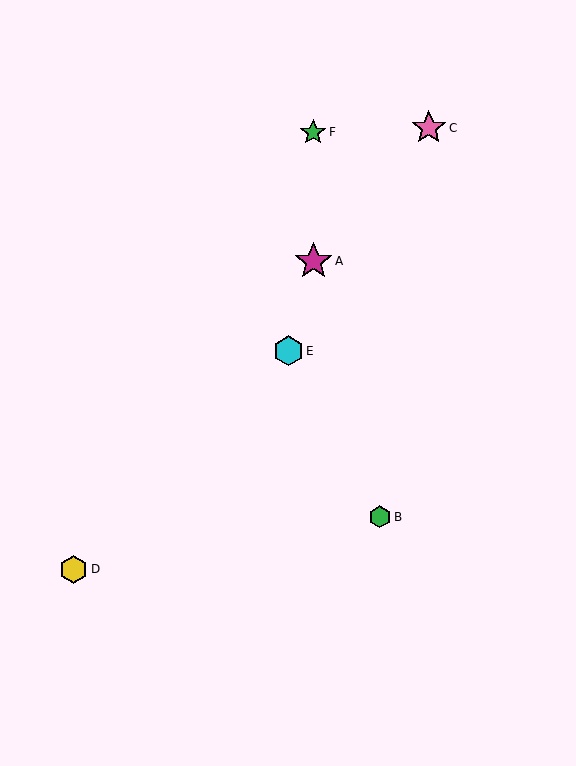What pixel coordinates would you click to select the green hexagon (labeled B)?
Click at (380, 517) to select the green hexagon B.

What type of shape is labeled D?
Shape D is a yellow hexagon.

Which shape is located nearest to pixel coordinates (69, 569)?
The yellow hexagon (labeled D) at (74, 570) is nearest to that location.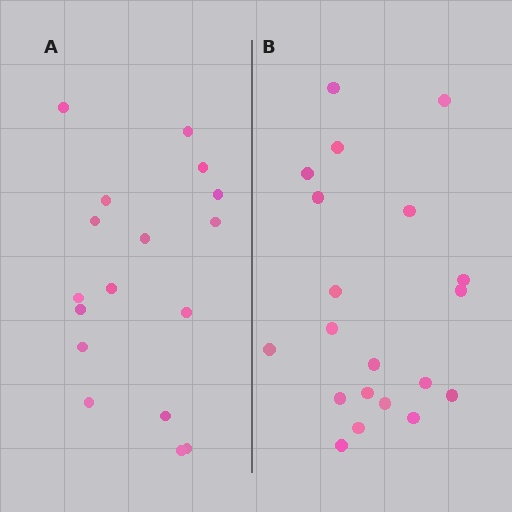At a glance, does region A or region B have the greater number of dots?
Region B (the right region) has more dots.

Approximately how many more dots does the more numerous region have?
Region B has just a few more — roughly 2 or 3 more dots than region A.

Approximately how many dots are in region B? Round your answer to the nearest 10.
About 20 dots.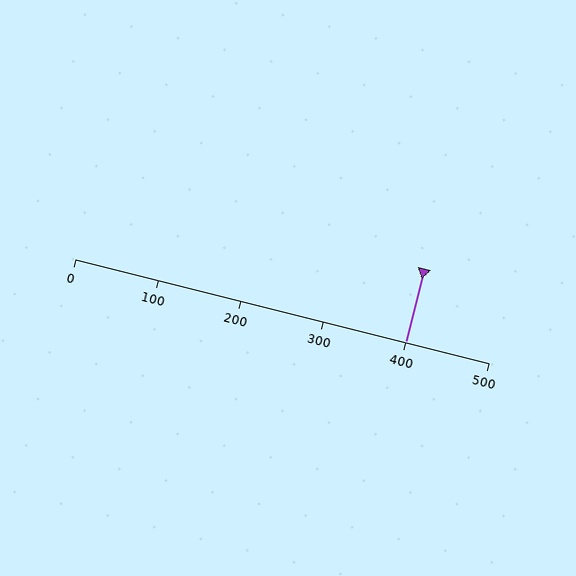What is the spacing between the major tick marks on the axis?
The major ticks are spaced 100 apart.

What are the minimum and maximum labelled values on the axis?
The axis runs from 0 to 500.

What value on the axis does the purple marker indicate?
The marker indicates approximately 400.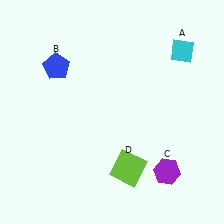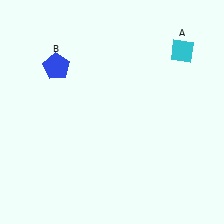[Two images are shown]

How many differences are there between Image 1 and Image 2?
There are 2 differences between the two images.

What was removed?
The purple hexagon (C), the lime square (D) were removed in Image 2.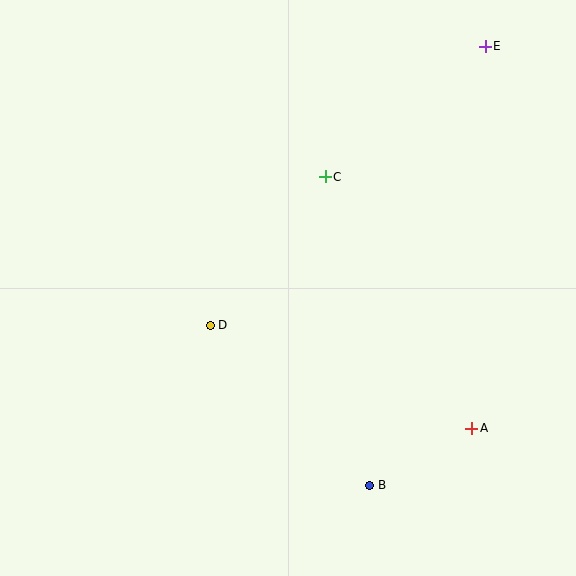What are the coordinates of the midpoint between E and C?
The midpoint between E and C is at (405, 111).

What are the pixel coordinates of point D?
Point D is at (210, 325).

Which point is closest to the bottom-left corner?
Point D is closest to the bottom-left corner.